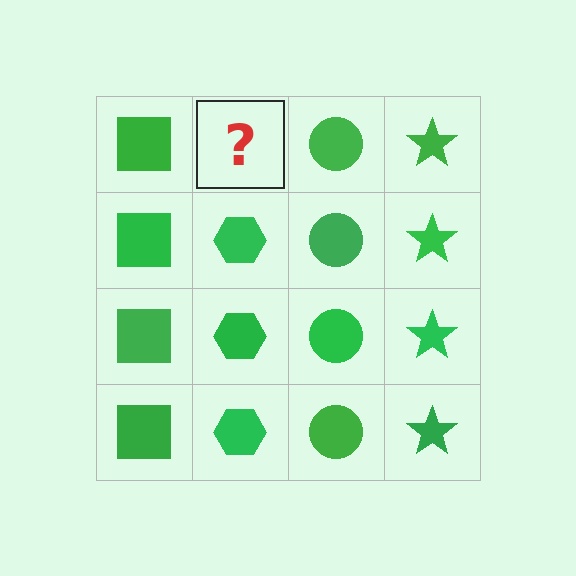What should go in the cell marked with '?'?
The missing cell should contain a green hexagon.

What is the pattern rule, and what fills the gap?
The rule is that each column has a consistent shape. The gap should be filled with a green hexagon.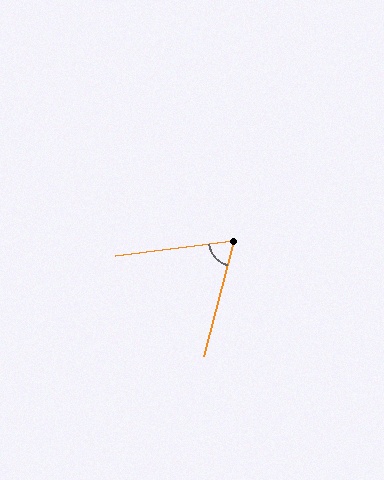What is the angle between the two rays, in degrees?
Approximately 68 degrees.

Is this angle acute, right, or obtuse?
It is acute.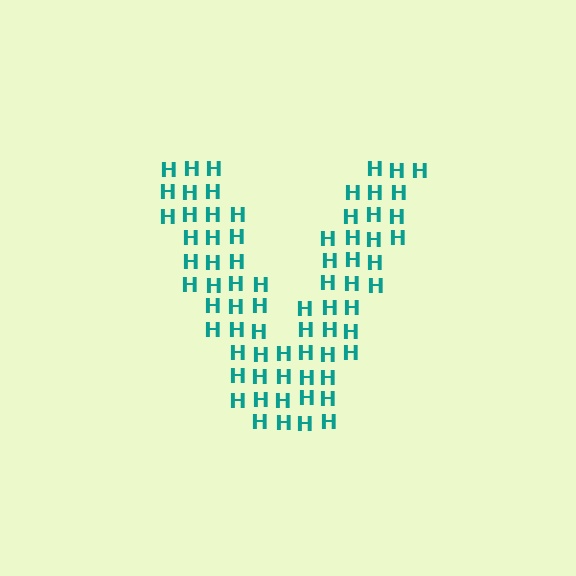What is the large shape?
The large shape is the letter V.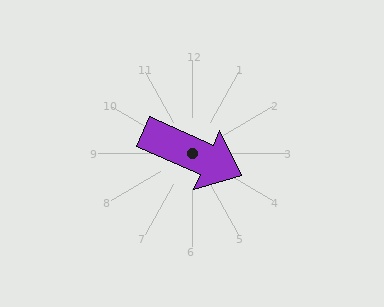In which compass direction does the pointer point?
Southeast.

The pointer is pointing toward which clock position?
Roughly 4 o'clock.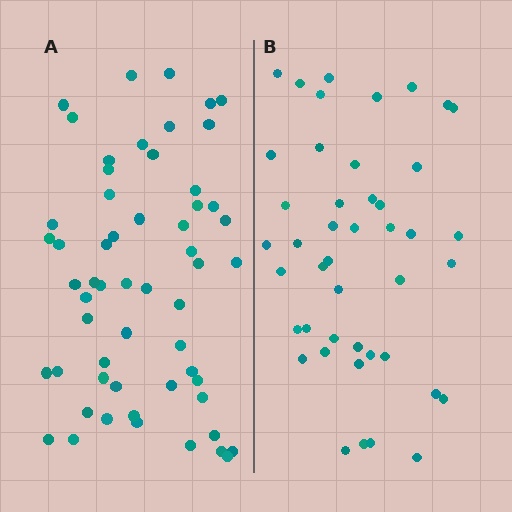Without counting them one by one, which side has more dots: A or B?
Region A (the left region) has more dots.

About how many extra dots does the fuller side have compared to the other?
Region A has approximately 15 more dots than region B.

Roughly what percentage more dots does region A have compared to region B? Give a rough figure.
About 30% more.